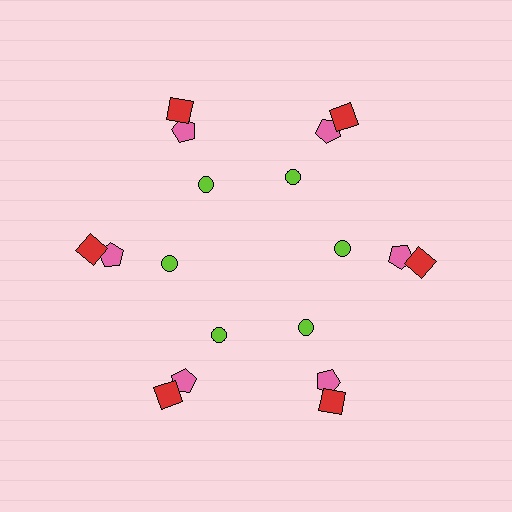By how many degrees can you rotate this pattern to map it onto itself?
The pattern maps onto itself every 60 degrees of rotation.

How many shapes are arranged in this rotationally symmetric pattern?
There are 18 shapes, arranged in 6 groups of 3.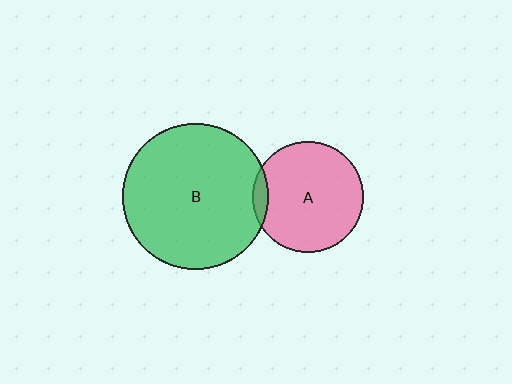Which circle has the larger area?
Circle B (green).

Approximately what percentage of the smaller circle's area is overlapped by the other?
Approximately 5%.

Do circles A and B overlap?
Yes.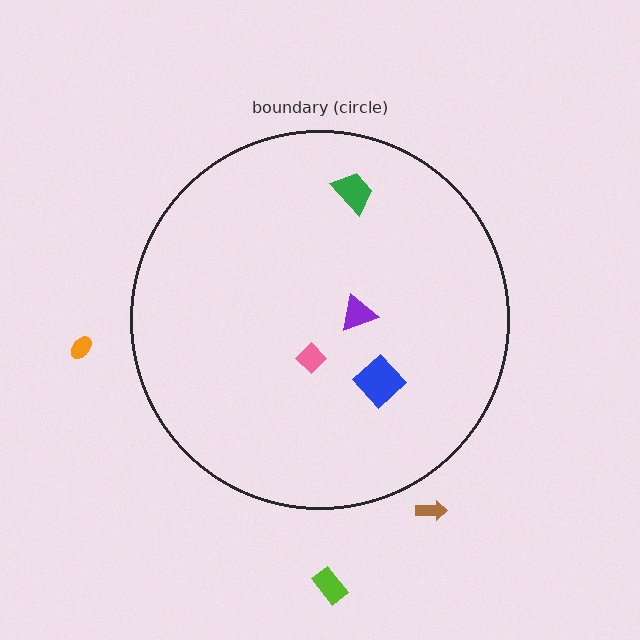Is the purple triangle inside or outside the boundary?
Inside.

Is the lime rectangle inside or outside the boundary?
Outside.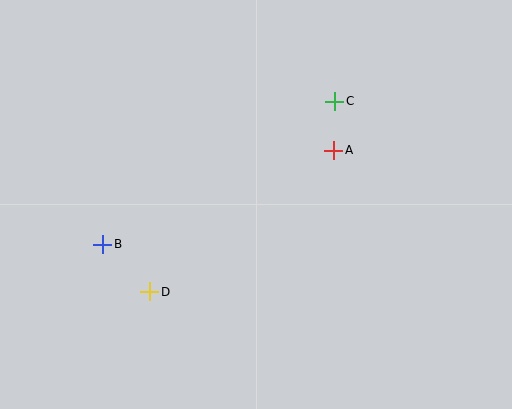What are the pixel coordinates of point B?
Point B is at (103, 244).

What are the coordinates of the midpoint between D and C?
The midpoint between D and C is at (242, 197).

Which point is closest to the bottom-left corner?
Point D is closest to the bottom-left corner.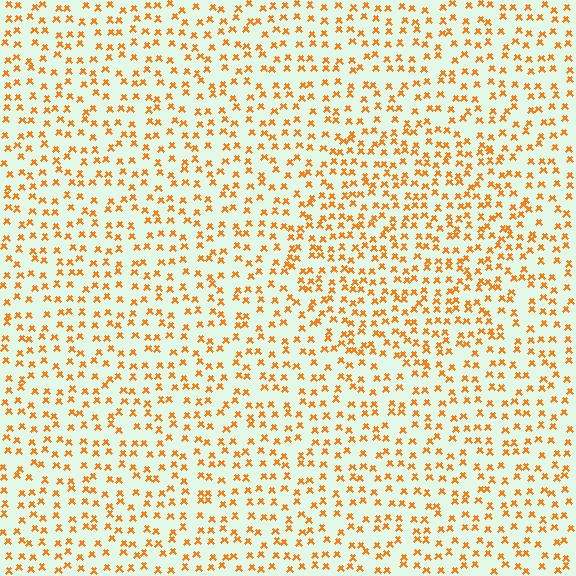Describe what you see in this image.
The image contains small orange elements arranged at two different densities. A circle-shaped region is visible where the elements are more densely packed than the surrounding area.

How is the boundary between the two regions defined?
The boundary is defined by a change in element density (approximately 1.5x ratio). All elements are the same color, size, and shape.